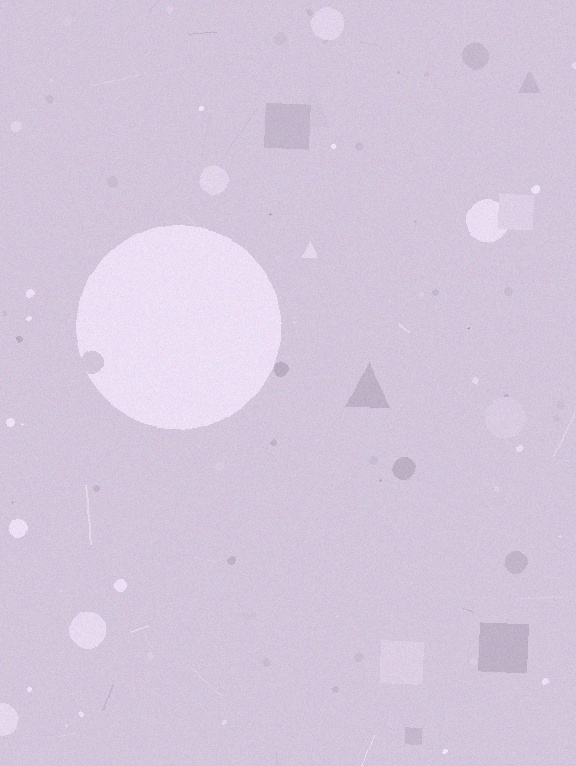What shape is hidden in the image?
A circle is hidden in the image.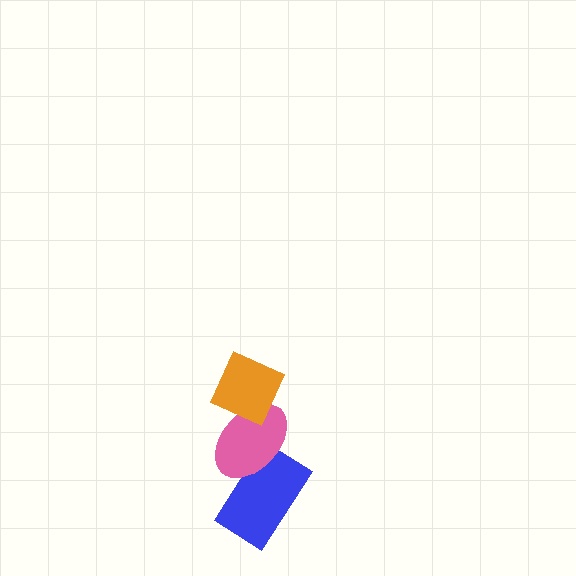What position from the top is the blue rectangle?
The blue rectangle is 3rd from the top.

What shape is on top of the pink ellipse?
The orange diamond is on top of the pink ellipse.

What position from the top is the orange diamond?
The orange diamond is 1st from the top.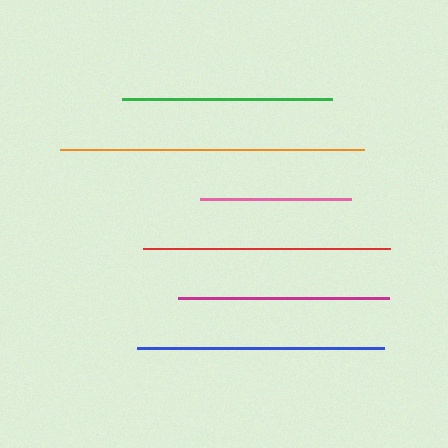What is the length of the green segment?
The green segment is approximately 210 pixels long.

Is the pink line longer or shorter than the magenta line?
The magenta line is longer than the pink line.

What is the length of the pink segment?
The pink segment is approximately 150 pixels long.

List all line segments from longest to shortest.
From longest to shortest: orange, red, blue, magenta, green, pink.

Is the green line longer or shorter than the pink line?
The green line is longer than the pink line.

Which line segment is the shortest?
The pink line is the shortest at approximately 150 pixels.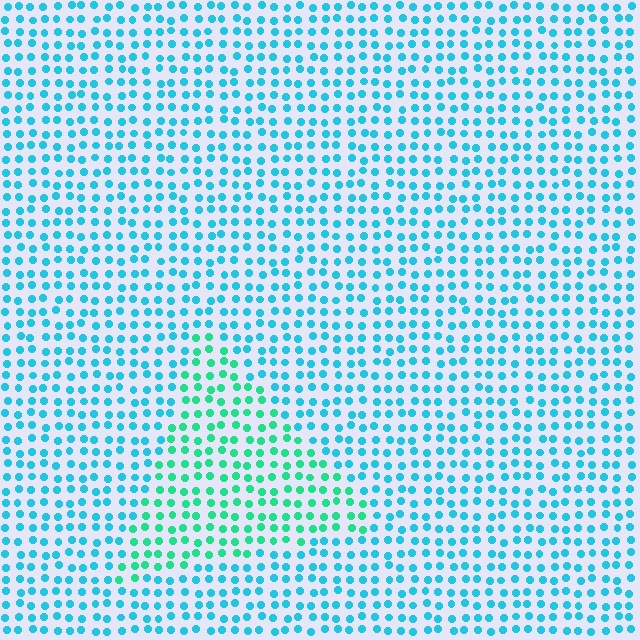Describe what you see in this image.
The image is filled with small cyan elements in a uniform arrangement. A triangle-shaped region is visible where the elements are tinted to a slightly different hue, forming a subtle color boundary.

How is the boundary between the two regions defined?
The boundary is defined purely by a slight shift in hue (about 35 degrees). Spacing, size, and orientation are identical on both sides.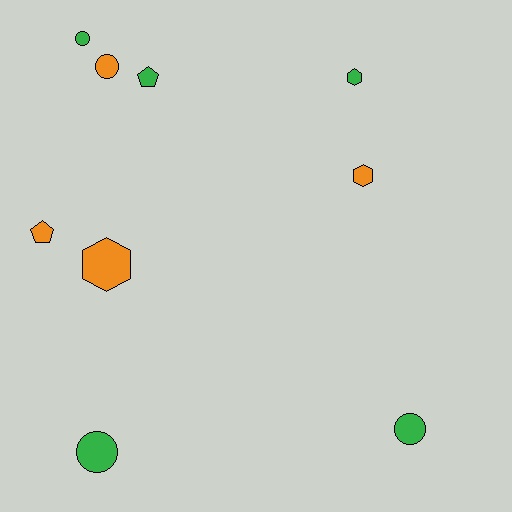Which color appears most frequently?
Green, with 5 objects.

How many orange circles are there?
There is 1 orange circle.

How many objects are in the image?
There are 9 objects.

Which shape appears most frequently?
Circle, with 4 objects.